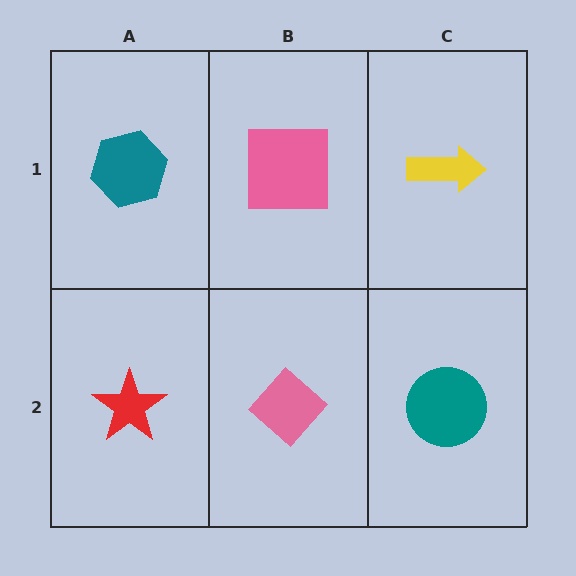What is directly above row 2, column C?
A yellow arrow.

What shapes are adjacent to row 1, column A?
A red star (row 2, column A), a pink square (row 1, column B).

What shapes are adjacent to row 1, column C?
A teal circle (row 2, column C), a pink square (row 1, column B).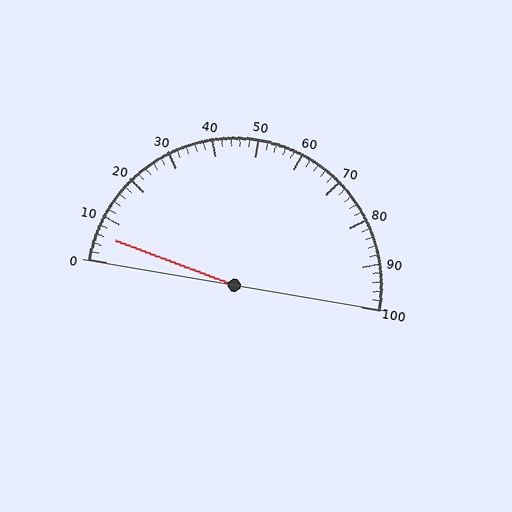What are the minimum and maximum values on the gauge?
The gauge ranges from 0 to 100.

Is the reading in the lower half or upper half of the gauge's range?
The reading is in the lower half of the range (0 to 100).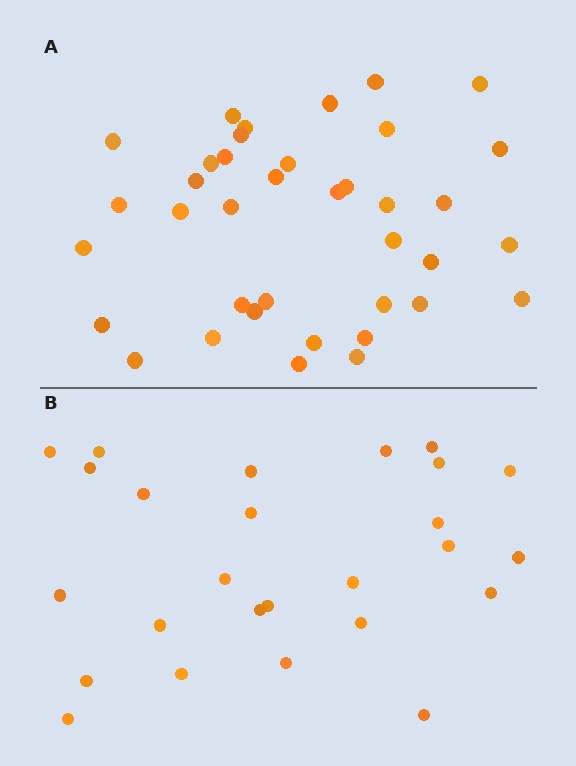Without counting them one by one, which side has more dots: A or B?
Region A (the top region) has more dots.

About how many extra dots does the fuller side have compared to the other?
Region A has roughly 12 or so more dots than region B.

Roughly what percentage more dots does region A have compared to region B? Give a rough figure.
About 45% more.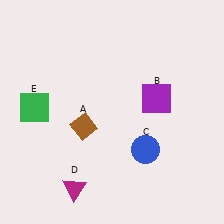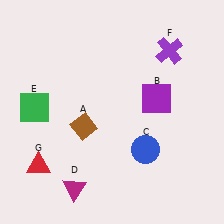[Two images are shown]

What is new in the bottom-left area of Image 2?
A red triangle (G) was added in the bottom-left area of Image 2.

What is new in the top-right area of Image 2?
A purple cross (F) was added in the top-right area of Image 2.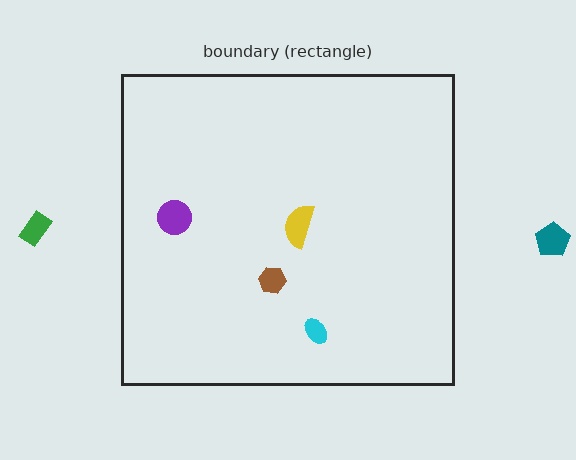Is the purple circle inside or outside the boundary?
Inside.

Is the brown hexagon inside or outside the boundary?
Inside.